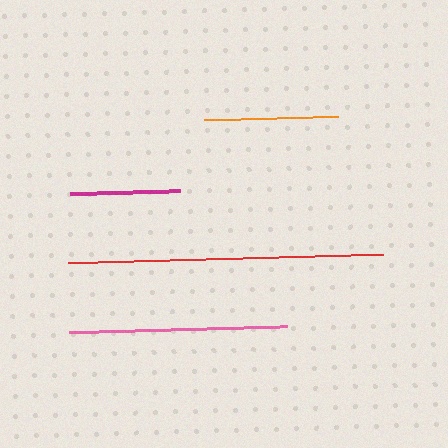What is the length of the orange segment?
The orange segment is approximately 134 pixels long.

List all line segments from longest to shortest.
From longest to shortest: red, pink, orange, magenta.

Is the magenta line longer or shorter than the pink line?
The pink line is longer than the magenta line.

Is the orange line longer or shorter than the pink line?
The pink line is longer than the orange line.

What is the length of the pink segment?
The pink segment is approximately 218 pixels long.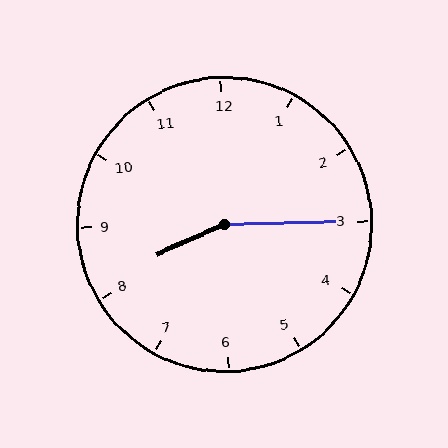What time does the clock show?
8:15.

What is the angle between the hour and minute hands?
Approximately 158 degrees.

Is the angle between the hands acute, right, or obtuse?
It is obtuse.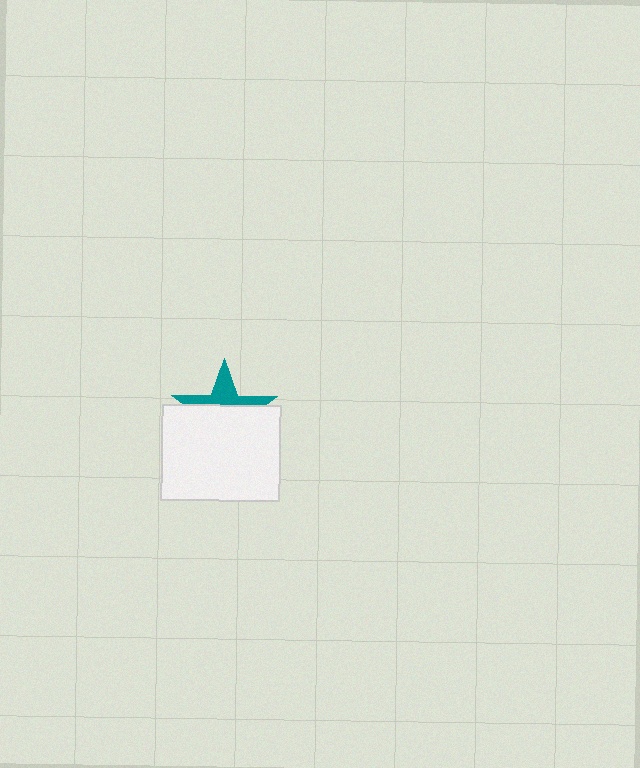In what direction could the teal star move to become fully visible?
The teal star could move up. That would shift it out from behind the white rectangle entirely.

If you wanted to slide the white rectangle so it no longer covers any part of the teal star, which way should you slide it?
Slide it down — that is the most direct way to separate the two shapes.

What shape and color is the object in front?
The object in front is a white rectangle.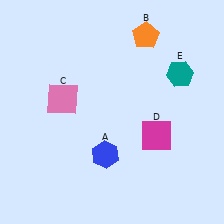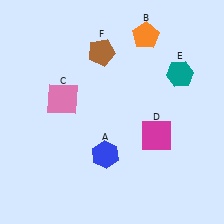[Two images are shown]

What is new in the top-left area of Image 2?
A brown pentagon (F) was added in the top-left area of Image 2.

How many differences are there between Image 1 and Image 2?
There is 1 difference between the two images.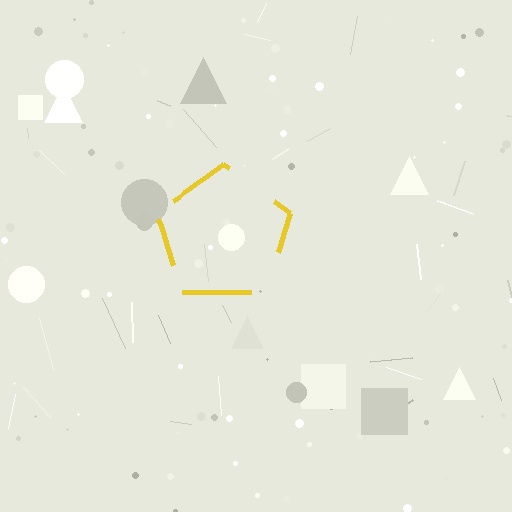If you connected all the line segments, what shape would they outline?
They would outline a pentagon.